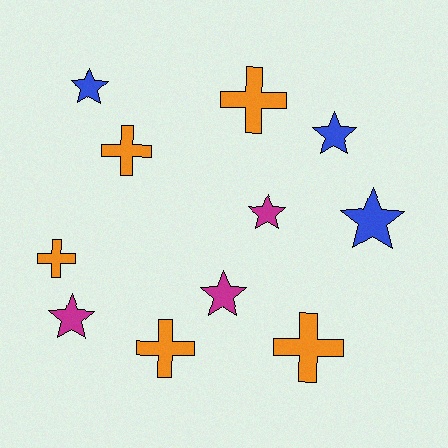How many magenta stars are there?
There are 3 magenta stars.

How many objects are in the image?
There are 11 objects.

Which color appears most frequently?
Orange, with 5 objects.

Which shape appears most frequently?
Star, with 6 objects.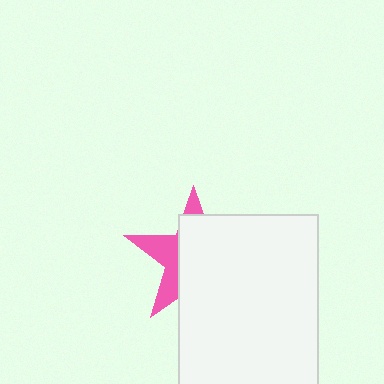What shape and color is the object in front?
The object in front is a white rectangle.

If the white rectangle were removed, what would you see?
You would see the complete pink star.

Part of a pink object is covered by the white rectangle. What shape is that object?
It is a star.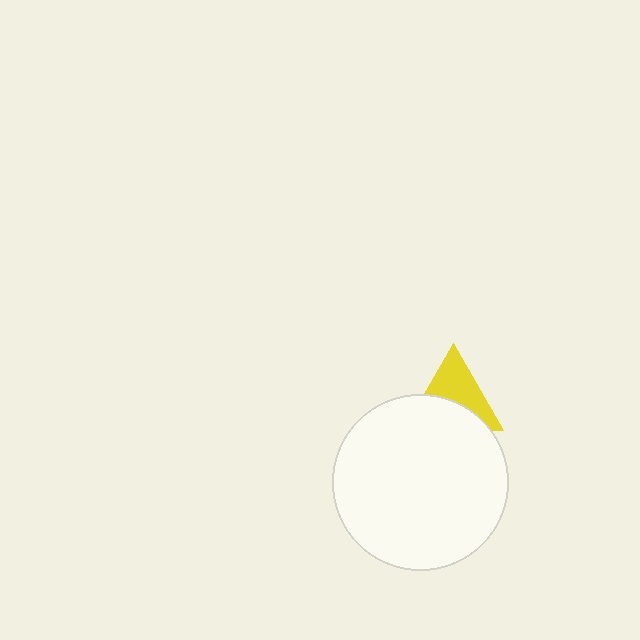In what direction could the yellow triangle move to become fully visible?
The yellow triangle could move up. That would shift it out from behind the white circle entirely.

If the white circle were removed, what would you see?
You would see the complete yellow triangle.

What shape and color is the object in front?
The object in front is a white circle.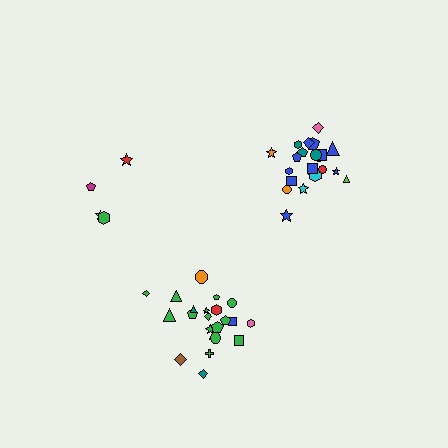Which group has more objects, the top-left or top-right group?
The top-right group.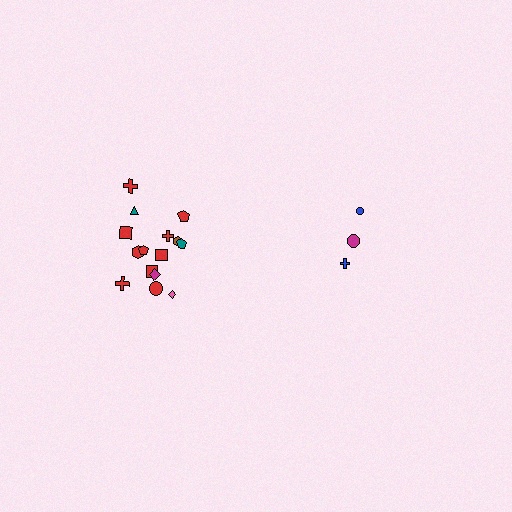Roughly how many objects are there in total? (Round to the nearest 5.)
Roughly 20 objects in total.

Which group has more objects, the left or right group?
The left group.